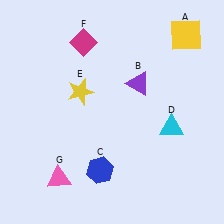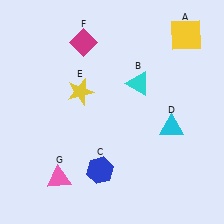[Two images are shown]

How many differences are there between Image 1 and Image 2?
There is 1 difference between the two images.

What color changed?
The triangle (B) changed from purple in Image 1 to cyan in Image 2.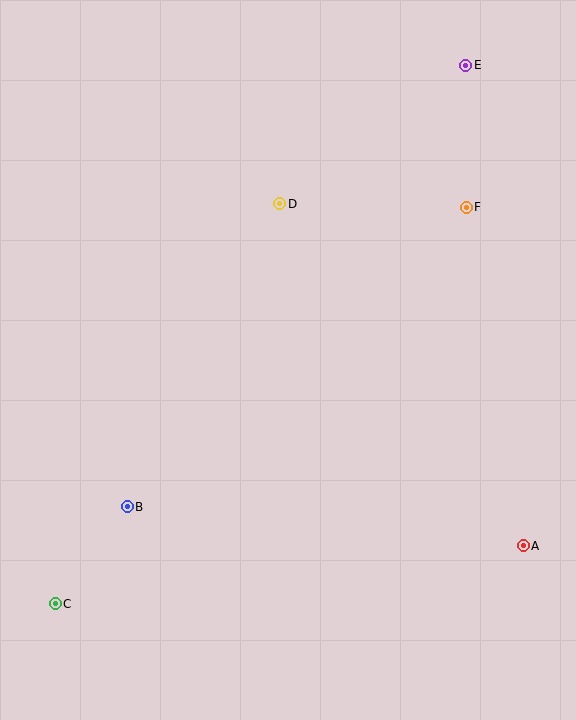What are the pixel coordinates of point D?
Point D is at (280, 204).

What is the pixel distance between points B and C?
The distance between B and C is 121 pixels.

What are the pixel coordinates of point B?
Point B is at (127, 507).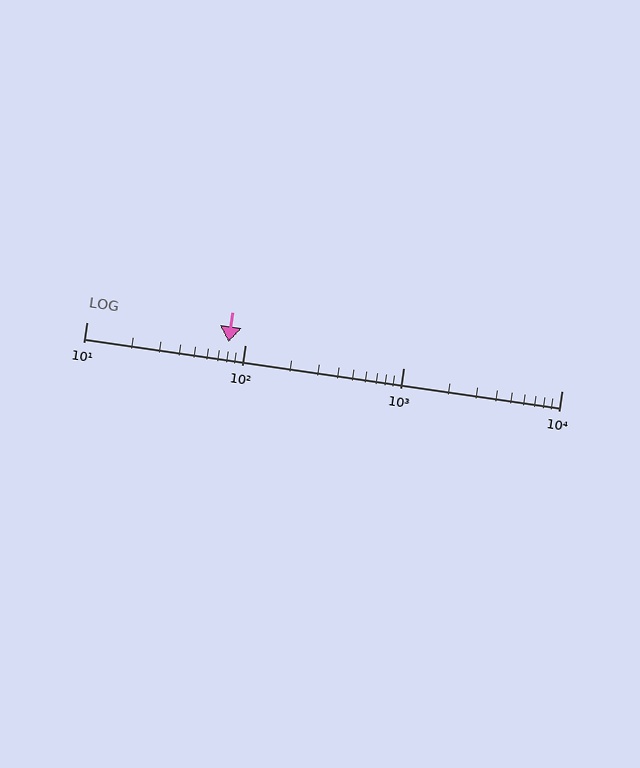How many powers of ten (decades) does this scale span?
The scale spans 3 decades, from 10 to 10000.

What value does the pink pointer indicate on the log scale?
The pointer indicates approximately 79.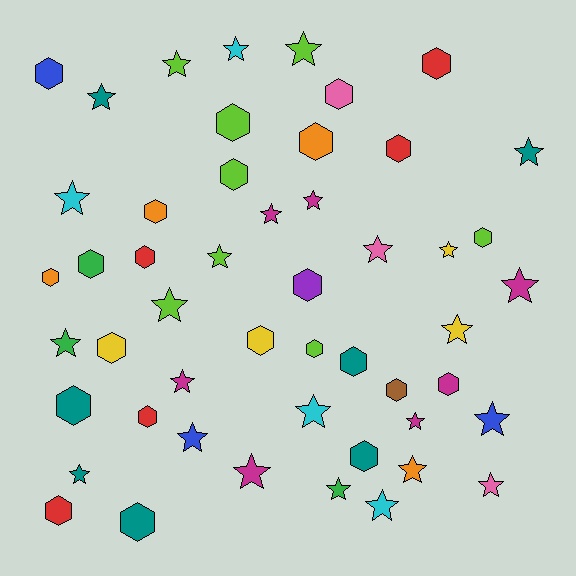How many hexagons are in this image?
There are 24 hexagons.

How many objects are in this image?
There are 50 objects.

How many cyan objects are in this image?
There are 4 cyan objects.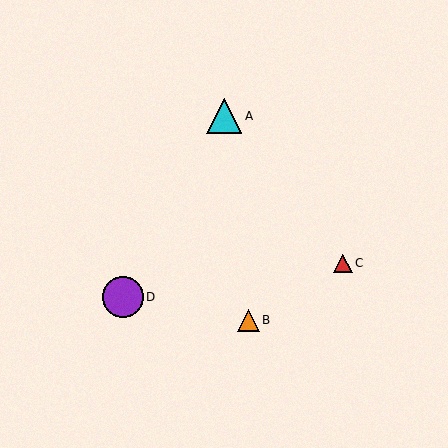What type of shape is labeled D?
Shape D is a purple circle.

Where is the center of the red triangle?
The center of the red triangle is at (343, 263).